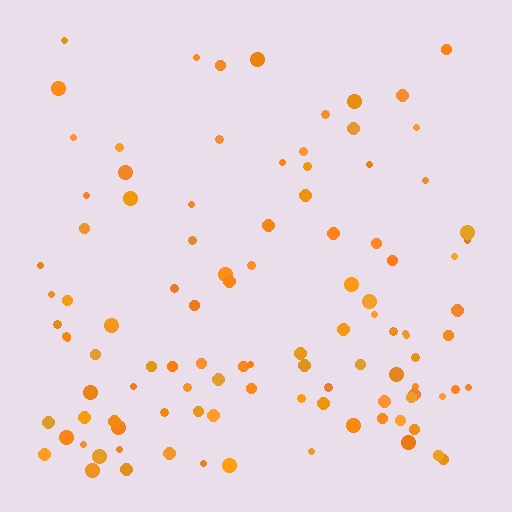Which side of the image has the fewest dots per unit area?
The top.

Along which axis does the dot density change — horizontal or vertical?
Vertical.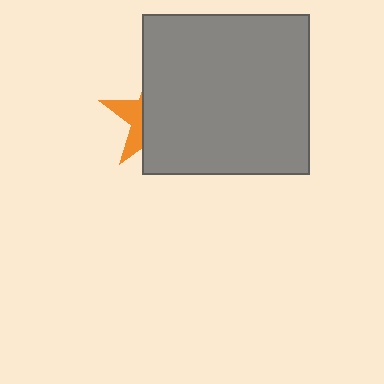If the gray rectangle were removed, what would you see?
You would see the complete orange star.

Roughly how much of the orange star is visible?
A small part of it is visible (roughly 30%).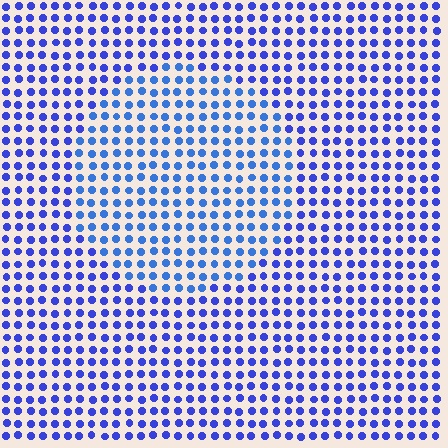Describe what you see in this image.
The image is filled with small blue elements in a uniform arrangement. A circle-shaped region is visible where the elements are tinted to a slightly different hue, forming a subtle color boundary.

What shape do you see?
I see a circle.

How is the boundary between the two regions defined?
The boundary is defined purely by a slight shift in hue (about 20 degrees). Spacing, size, and orientation are identical on both sides.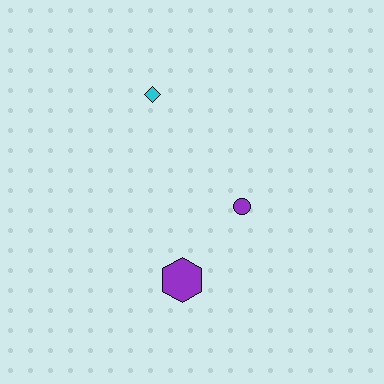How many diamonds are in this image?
There is 1 diamond.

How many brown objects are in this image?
There are no brown objects.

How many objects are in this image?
There are 3 objects.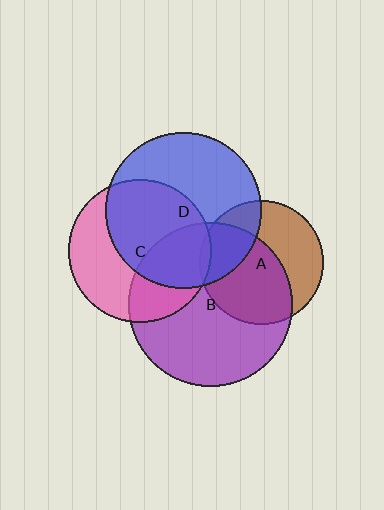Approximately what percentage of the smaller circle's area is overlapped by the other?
Approximately 35%.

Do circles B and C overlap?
Yes.